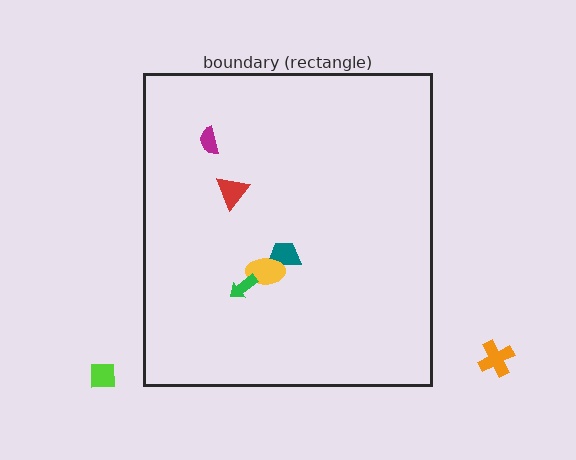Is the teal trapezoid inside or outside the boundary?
Inside.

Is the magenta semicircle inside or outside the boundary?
Inside.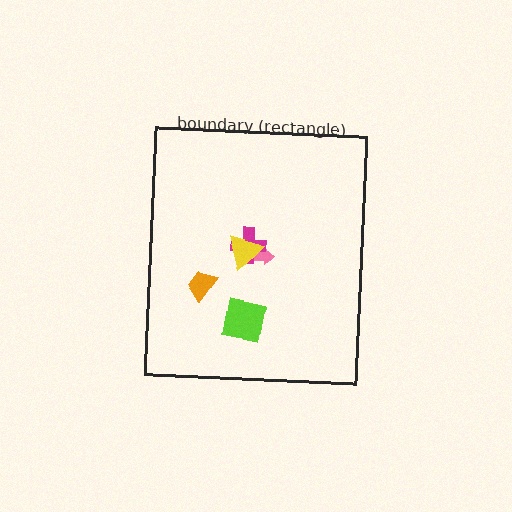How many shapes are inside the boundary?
5 inside, 0 outside.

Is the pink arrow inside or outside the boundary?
Inside.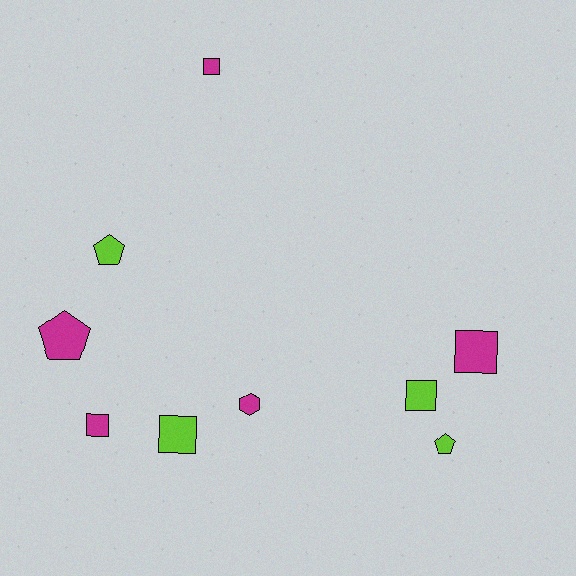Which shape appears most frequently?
Square, with 5 objects.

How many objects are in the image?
There are 9 objects.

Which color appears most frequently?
Magenta, with 5 objects.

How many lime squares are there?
There are 2 lime squares.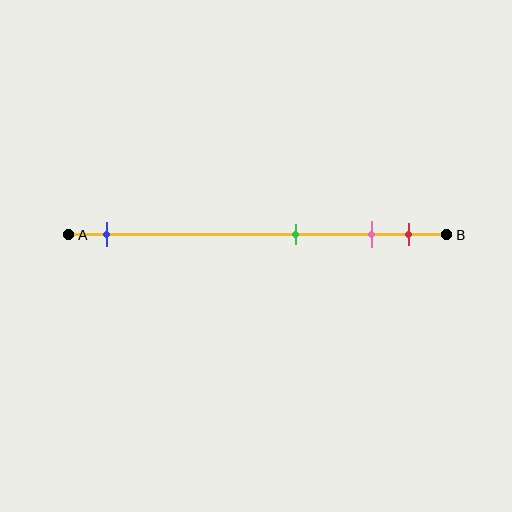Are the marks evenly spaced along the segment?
No, the marks are not evenly spaced.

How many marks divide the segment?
There are 4 marks dividing the segment.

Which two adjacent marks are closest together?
The pink and red marks are the closest adjacent pair.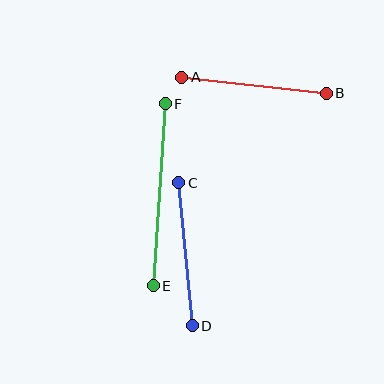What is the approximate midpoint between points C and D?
The midpoint is at approximately (185, 254) pixels.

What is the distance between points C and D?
The distance is approximately 143 pixels.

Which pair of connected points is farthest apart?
Points E and F are farthest apart.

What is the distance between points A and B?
The distance is approximately 145 pixels.